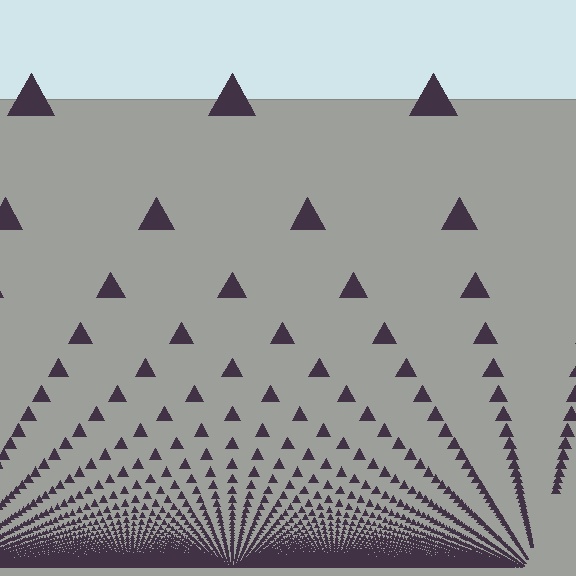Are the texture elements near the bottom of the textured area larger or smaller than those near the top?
Smaller. The gradient is inverted — elements near the bottom are smaller and denser.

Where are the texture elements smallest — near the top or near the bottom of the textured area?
Near the bottom.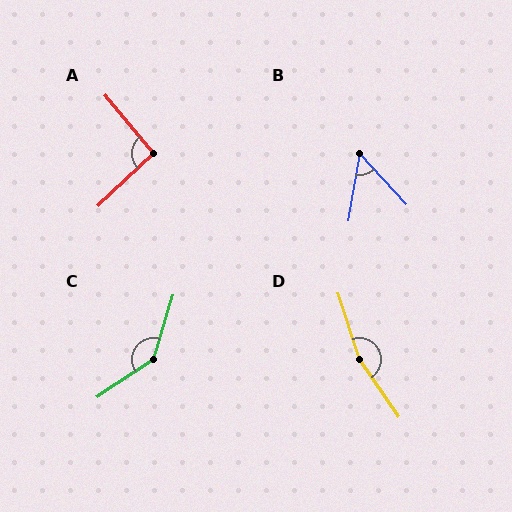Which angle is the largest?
D, at approximately 163 degrees.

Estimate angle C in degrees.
Approximately 141 degrees.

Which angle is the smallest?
B, at approximately 52 degrees.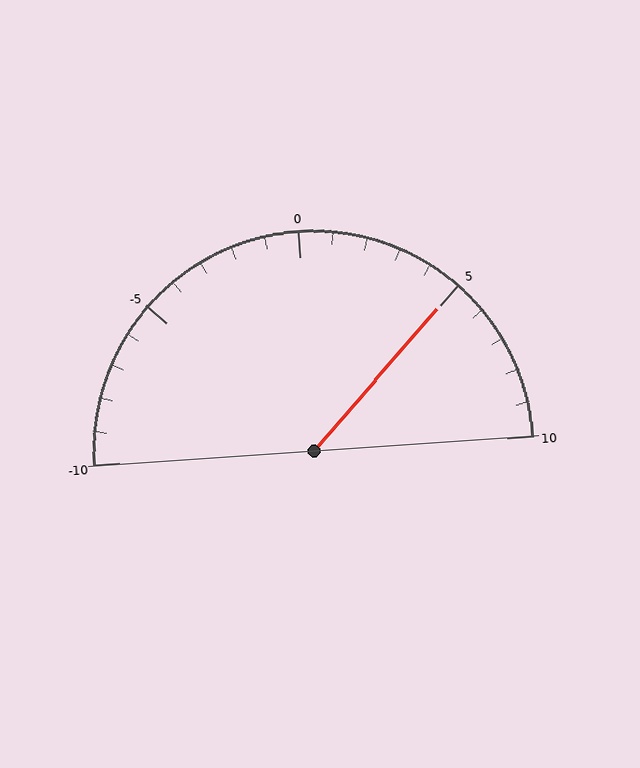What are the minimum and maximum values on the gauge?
The gauge ranges from -10 to 10.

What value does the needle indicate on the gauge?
The needle indicates approximately 5.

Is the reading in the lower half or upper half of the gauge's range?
The reading is in the upper half of the range (-10 to 10).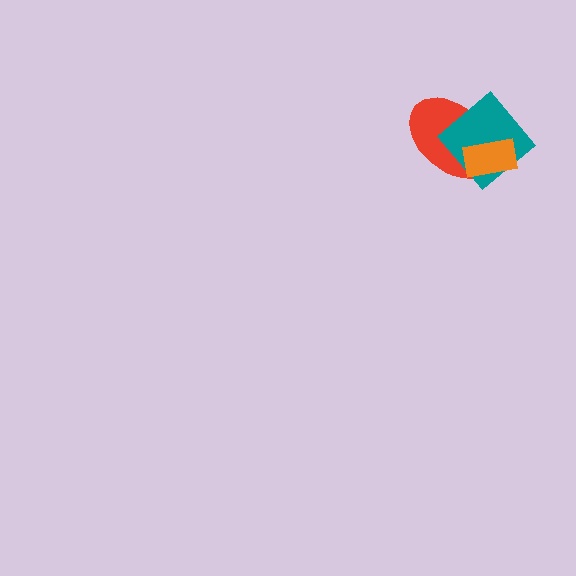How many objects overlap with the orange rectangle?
2 objects overlap with the orange rectangle.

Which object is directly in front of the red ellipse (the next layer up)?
The teal diamond is directly in front of the red ellipse.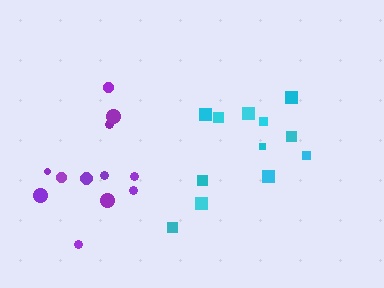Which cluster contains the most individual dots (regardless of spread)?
Cyan (12).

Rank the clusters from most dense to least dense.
purple, cyan.